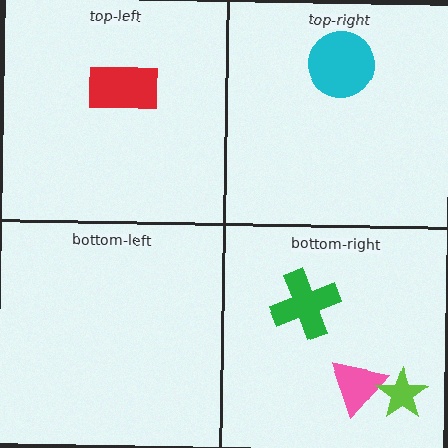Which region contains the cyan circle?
The top-right region.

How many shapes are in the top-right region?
1.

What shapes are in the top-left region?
The red rectangle.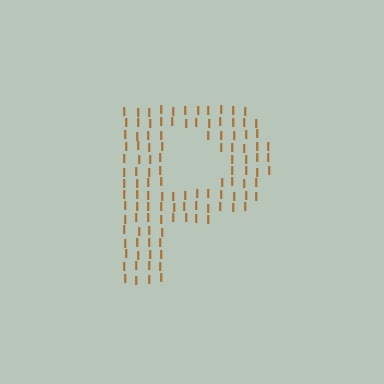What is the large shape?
The large shape is the letter P.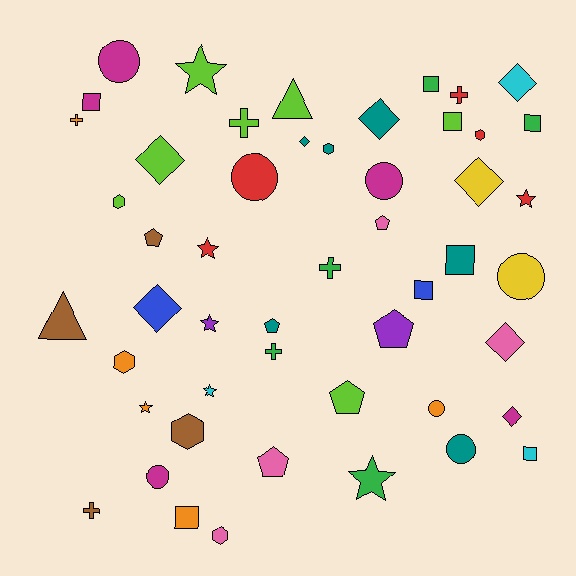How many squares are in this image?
There are 8 squares.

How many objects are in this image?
There are 50 objects.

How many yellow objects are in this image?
There are 2 yellow objects.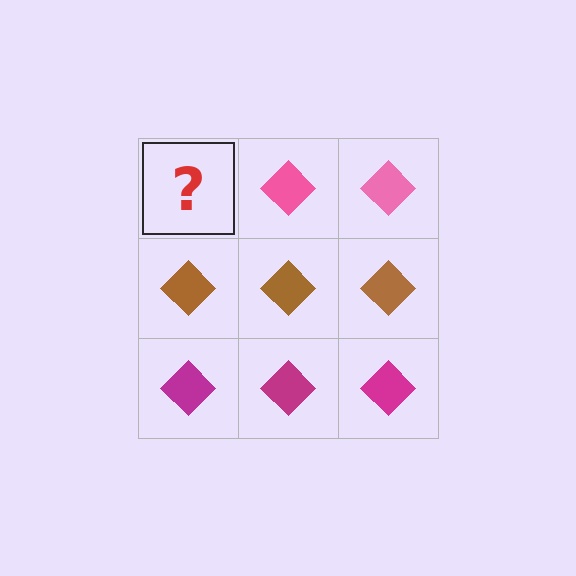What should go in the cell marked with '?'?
The missing cell should contain a pink diamond.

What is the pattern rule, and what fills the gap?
The rule is that each row has a consistent color. The gap should be filled with a pink diamond.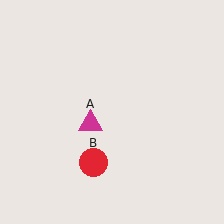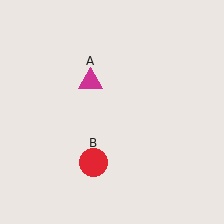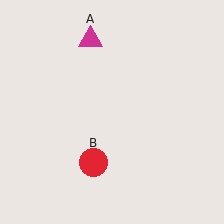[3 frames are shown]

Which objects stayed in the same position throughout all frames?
Red circle (object B) remained stationary.